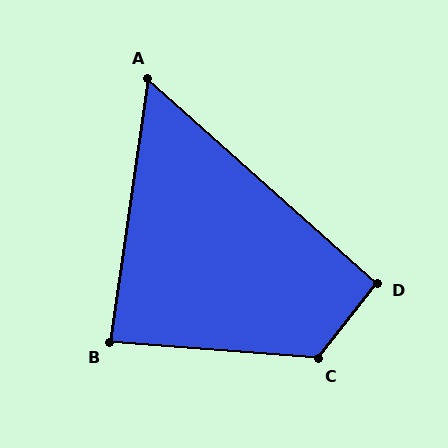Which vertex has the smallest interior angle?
A, at approximately 56 degrees.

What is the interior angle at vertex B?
Approximately 86 degrees (approximately right).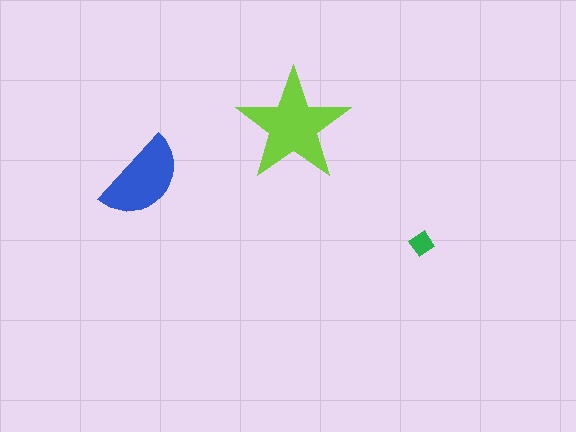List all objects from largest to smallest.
The lime star, the blue semicircle, the green diamond.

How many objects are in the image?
There are 3 objects in the image.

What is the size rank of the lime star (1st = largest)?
1st.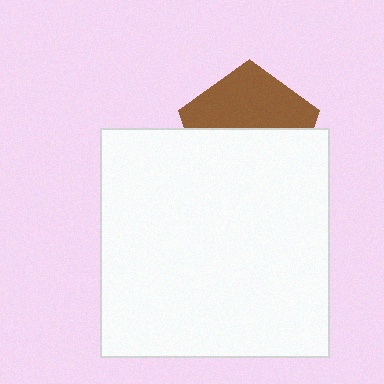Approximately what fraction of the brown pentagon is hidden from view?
Roughly 55% of the brown pentagon is hidden behind the white square.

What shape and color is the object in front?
The object in front is a white square.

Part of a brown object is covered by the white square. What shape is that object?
It is a pentagon.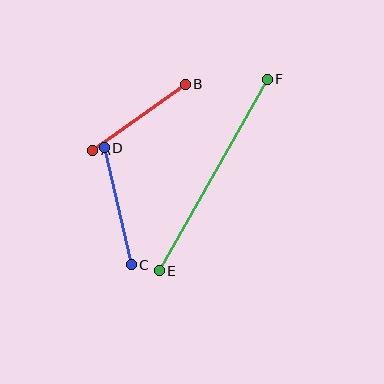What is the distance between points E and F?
The distance is approximately 220 pixels.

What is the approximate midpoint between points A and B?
The midpoint is at approximately (139, 117) pixels.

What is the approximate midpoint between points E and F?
The midpoint is at approximately (213, 175) pixels.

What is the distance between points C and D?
The distance is approximately 120 pixels.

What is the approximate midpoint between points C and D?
The midpoint is at approximately (118, 206) pixels.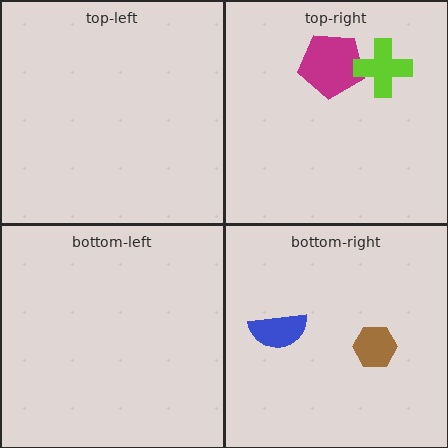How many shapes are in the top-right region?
2.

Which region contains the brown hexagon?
The bottom-right region.